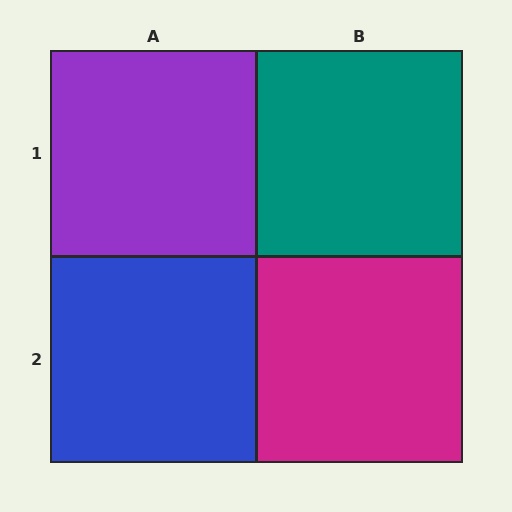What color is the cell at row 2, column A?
Blue.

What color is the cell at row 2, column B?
Magenta.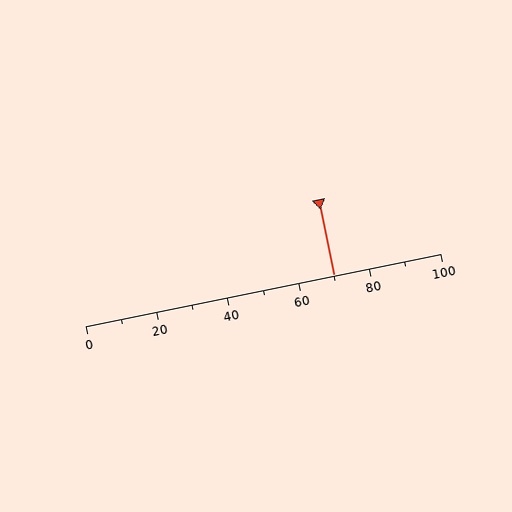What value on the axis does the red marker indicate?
The marker indicates approximately 70.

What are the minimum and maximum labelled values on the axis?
The axis runs from 0 to 100.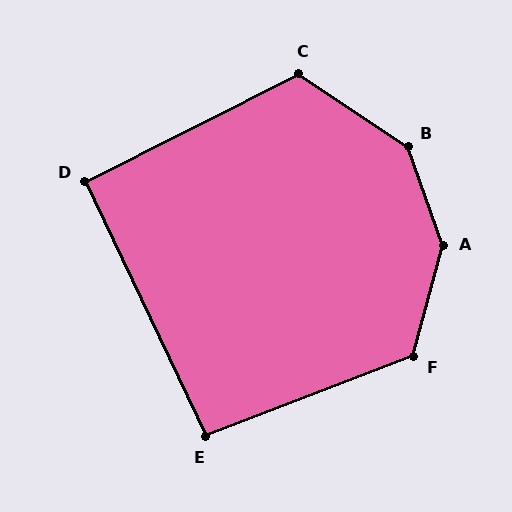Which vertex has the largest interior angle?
A, at approximately 146 degrees.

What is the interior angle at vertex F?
Approximately 126 degrees (obtuse).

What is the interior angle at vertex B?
Approximately 143 degrees (obtuse).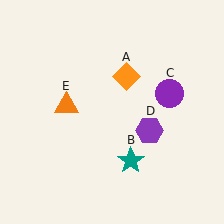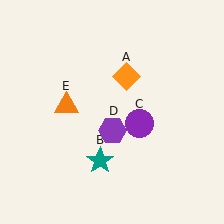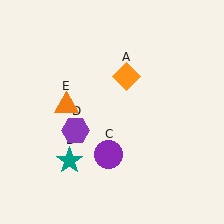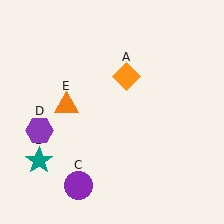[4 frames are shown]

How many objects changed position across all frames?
3 objects changed position: teal star (object B), purple circle (object C), purple hexagon (object D).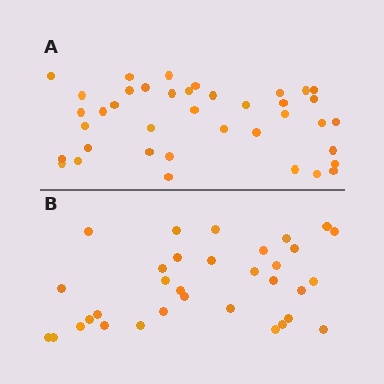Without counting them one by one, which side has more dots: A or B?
Region A (the top region) has more dots.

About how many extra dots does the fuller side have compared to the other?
Region A has about 6 more dots than region B.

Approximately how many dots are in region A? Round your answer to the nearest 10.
About 40 dots. (The exact count is 39, which rounds to 40.)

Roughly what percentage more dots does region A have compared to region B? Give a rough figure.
About 20% more.